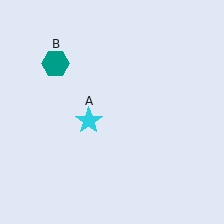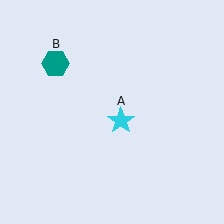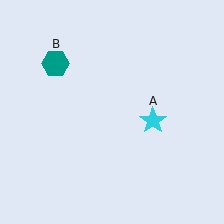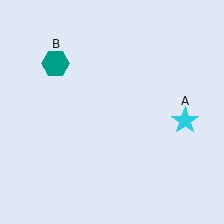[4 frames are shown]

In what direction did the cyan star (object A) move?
The cyan star (object A) moved right.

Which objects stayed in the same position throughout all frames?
Teal hexagon (object B) remained stationary.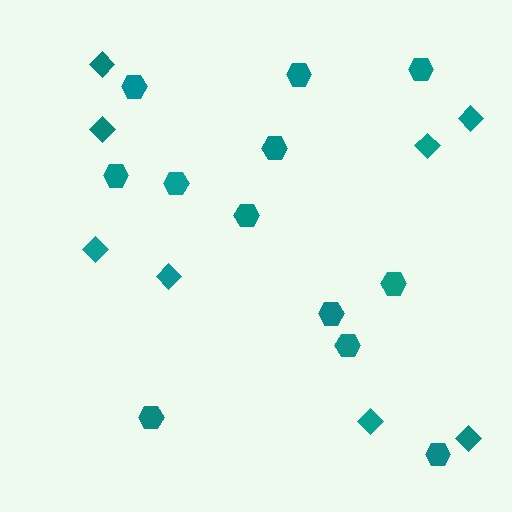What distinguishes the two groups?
There are 2 groups: one group of diamonds (8) and one group of hexagons (12).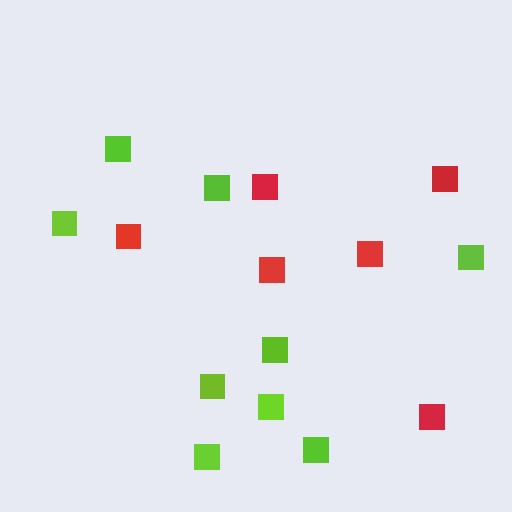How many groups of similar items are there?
There are 2 groups: one group of red squares (6) and one group of lime squares (9).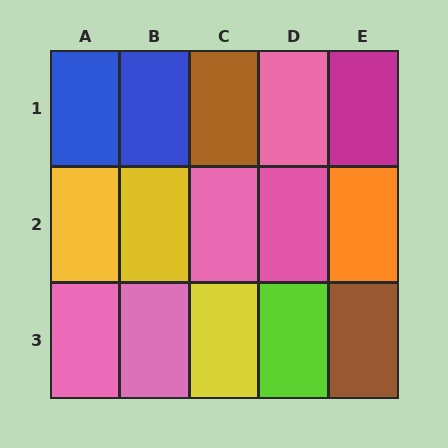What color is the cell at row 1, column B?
Blue.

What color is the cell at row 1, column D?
Pink.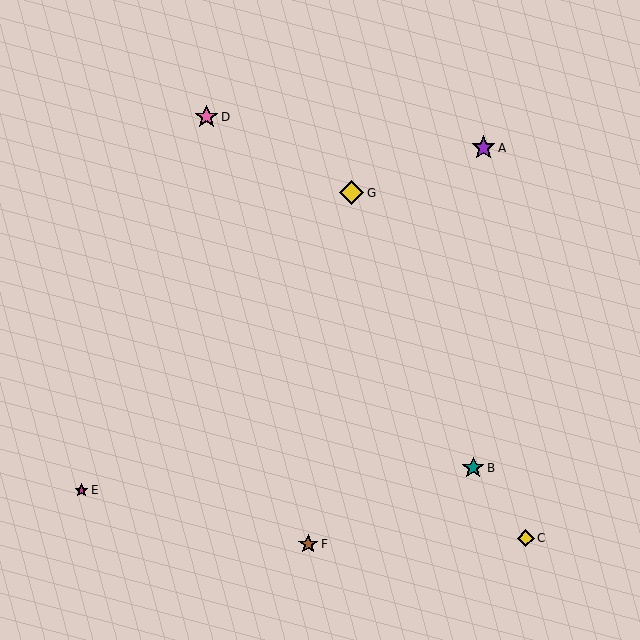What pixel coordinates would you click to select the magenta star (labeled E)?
Click at (81, 491) to select the magenta star E.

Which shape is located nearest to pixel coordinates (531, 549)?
The yellow diamond (labeled C) at (526, 538) is nearest to that location.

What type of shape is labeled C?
Shape C is a yellow diamond.